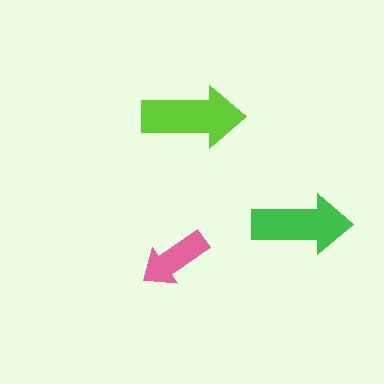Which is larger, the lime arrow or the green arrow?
The lime one.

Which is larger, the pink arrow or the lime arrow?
The lime one.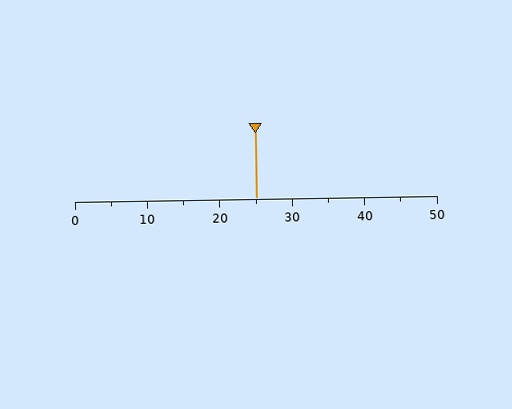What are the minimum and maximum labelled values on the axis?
The axis runs from 0 to 50.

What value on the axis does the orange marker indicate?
The marker indicates approximately 25.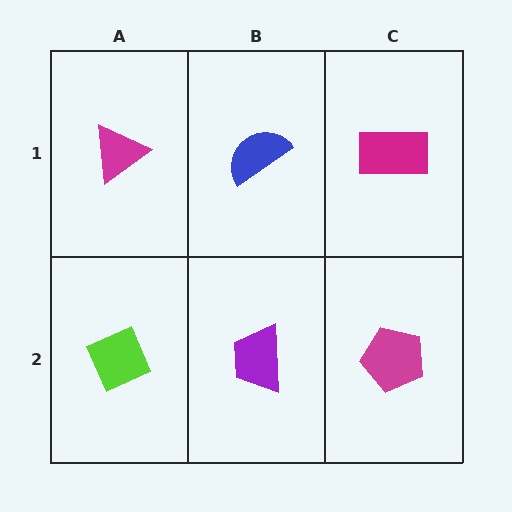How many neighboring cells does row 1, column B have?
3.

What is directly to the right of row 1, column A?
A blue semicircle.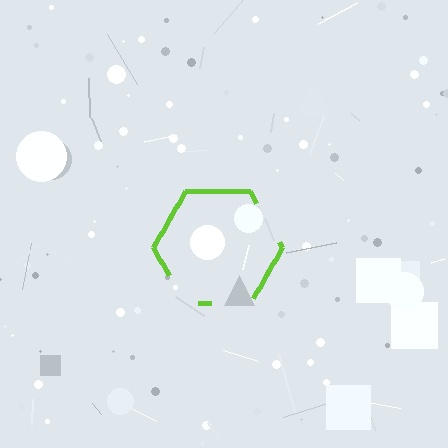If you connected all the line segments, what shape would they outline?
They would outline a hexagon.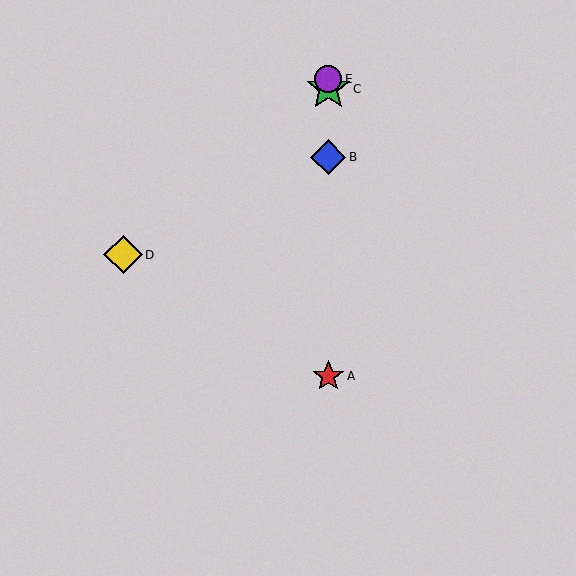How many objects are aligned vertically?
4 objects (A, B, C, E) are aligned vertically.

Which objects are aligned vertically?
Objects A, B, C, E are aligned vertically.